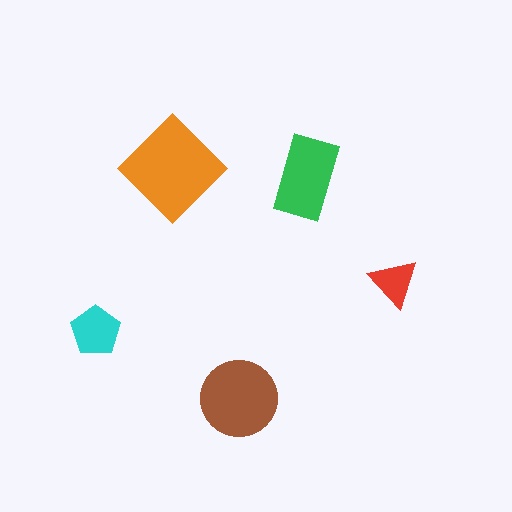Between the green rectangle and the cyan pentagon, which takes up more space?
The green rectangle.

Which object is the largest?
The orange diamond.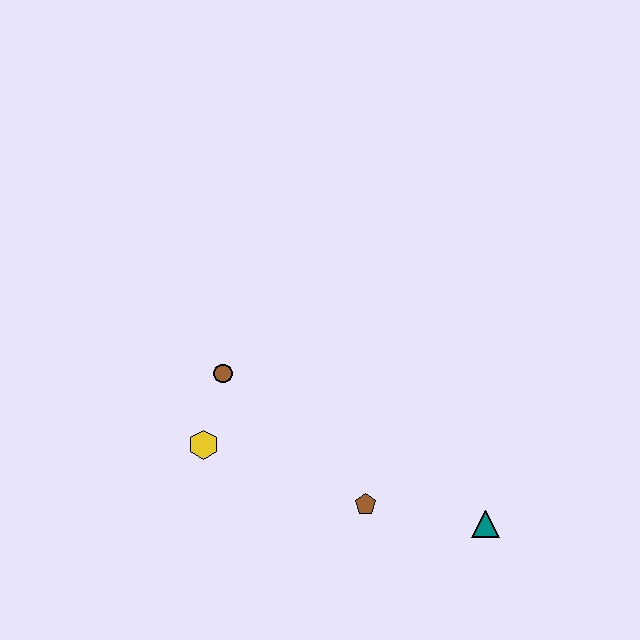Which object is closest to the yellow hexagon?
The brown circle is closest to the yellow hexagon.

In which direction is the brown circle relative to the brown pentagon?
The brown circle is to the left of the brown pentagon.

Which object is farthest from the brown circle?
The teal triangle is farthest from the brown circle.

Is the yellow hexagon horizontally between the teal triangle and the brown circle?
No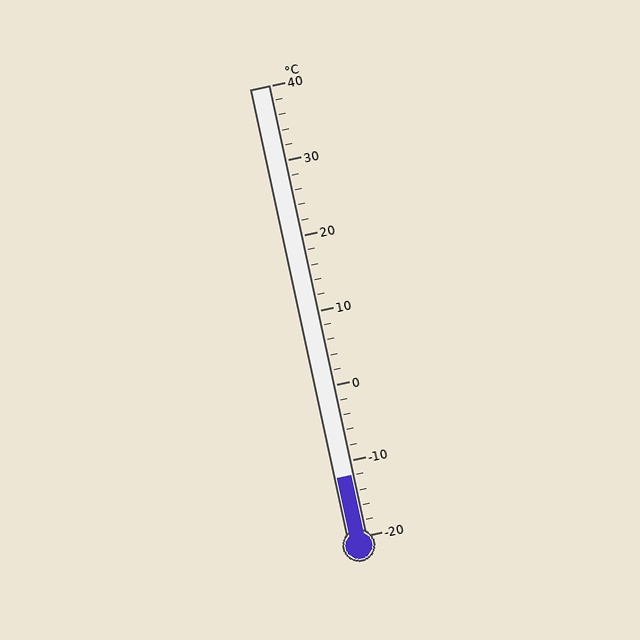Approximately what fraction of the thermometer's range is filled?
The thermometer is filled to approximately 15% of its range.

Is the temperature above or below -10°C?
The temperature is below -10°C.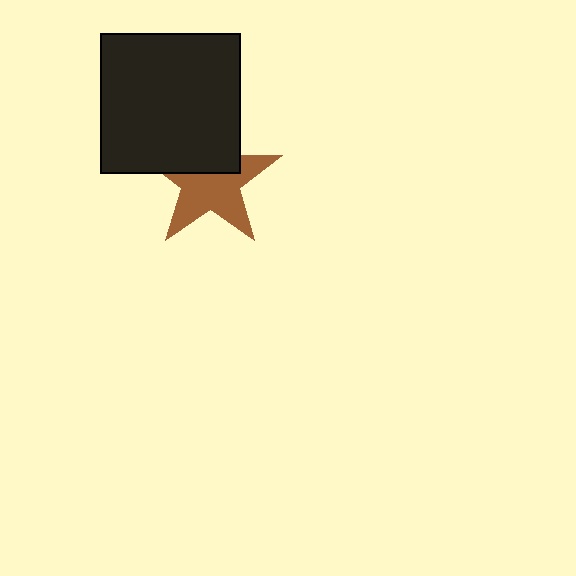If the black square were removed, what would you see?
You would see the complete brown star.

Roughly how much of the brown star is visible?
About half of it is visible (roughly 61%).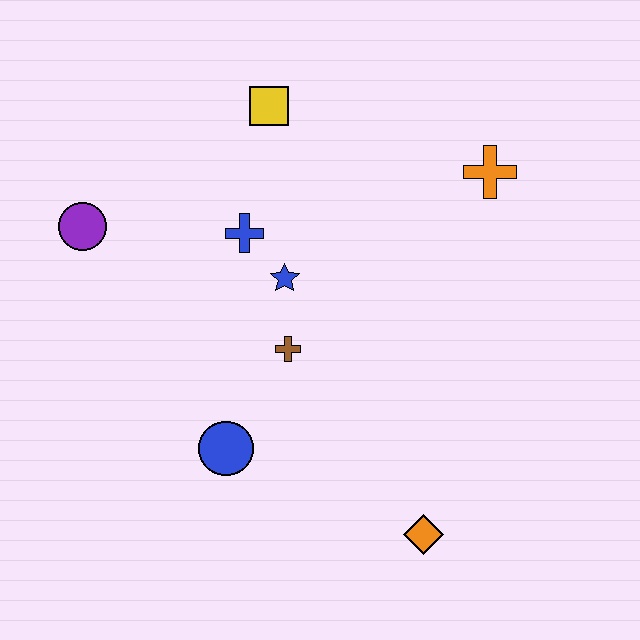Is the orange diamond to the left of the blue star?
No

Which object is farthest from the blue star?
The orange diamond is farthest from the blue star.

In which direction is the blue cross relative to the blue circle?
The blue cross is above the blue circle.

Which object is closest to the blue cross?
The blue star is closest to the blue cross.